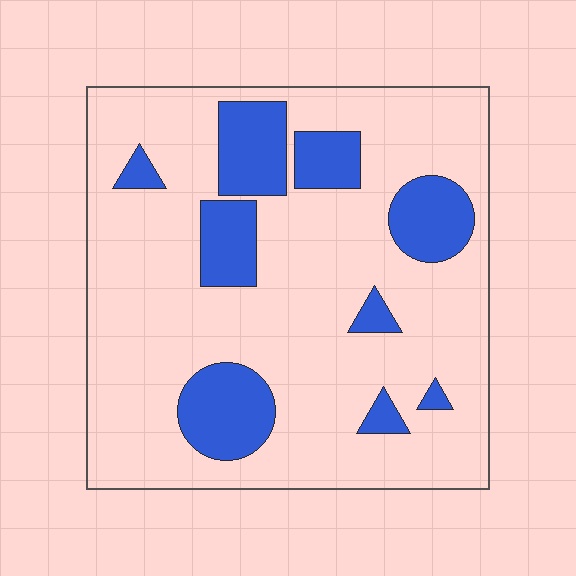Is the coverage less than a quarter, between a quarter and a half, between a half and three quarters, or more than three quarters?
Less than a quarter.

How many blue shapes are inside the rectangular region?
9.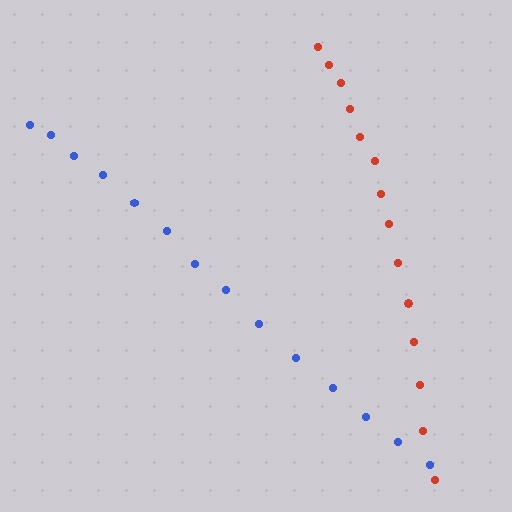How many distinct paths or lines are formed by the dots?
There are 2 distinct paths.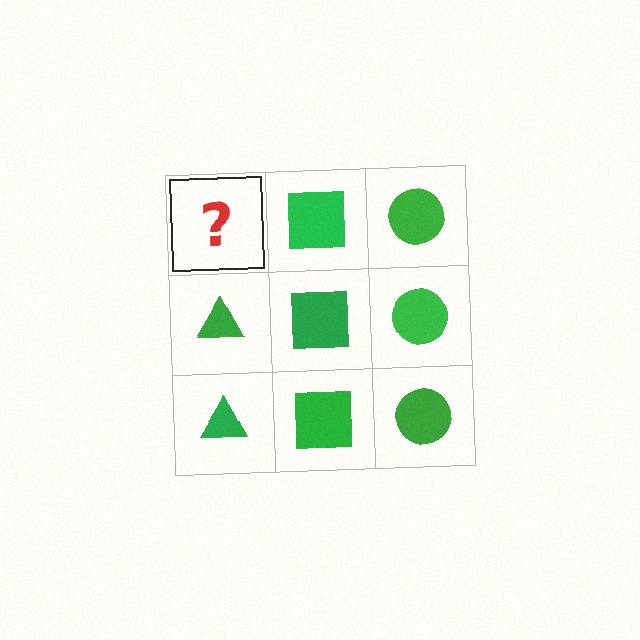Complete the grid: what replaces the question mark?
The question mark should be replaced with a green triangle.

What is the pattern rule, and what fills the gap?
The rule is that each column has a consistent shape. The gap should be filled with a green triangle.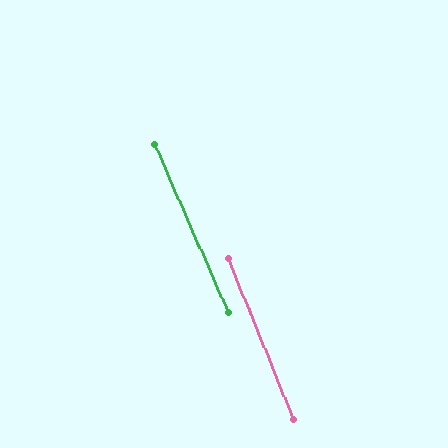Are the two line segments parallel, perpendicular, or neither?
Parallel — their directions differ by only 1.5°.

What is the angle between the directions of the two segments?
Approximately 1 degree.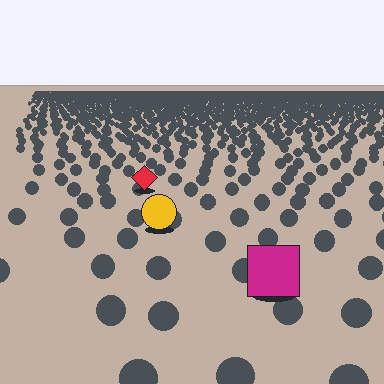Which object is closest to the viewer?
The magenta square is closest. The texture marks near it are larger and more spread out.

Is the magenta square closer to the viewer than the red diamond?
Yes. The magenta square is closer — you can tell from the texture gradient: the ground texture is coarser near it.